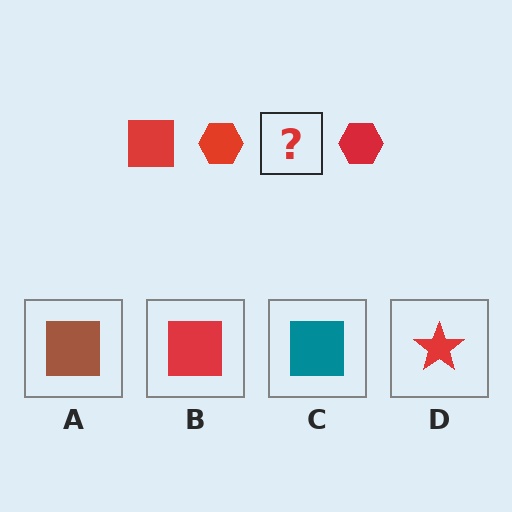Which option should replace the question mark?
Option B.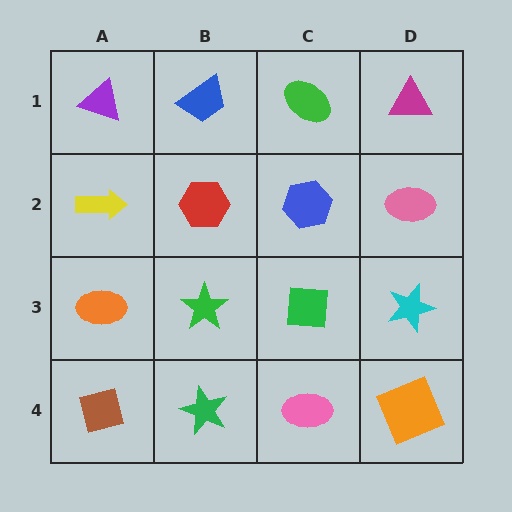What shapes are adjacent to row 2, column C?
A green ellipse (row 1, column C), a green square (row 3, column C), a red hexagon (row 2, column B), a pink ellipse (row 2, column D).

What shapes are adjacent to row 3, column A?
A yellow arrow (row 2, column A), a brown square (row 4, column A), a green star (row 3, column B).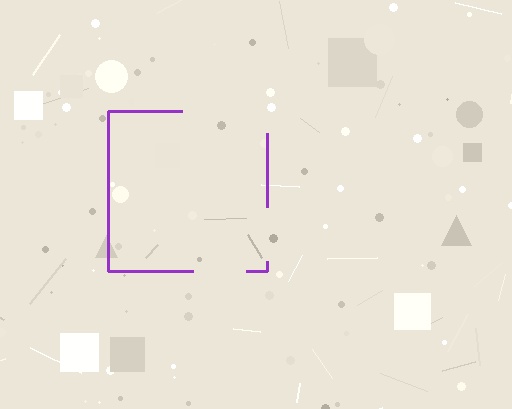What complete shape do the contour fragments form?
The contour fragments form a square.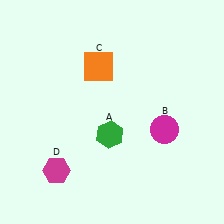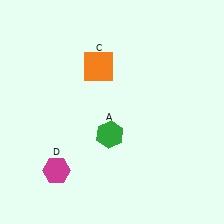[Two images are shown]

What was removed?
The magenta circle (B) was removed in Image 2.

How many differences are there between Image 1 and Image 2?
There is 1 difference between the two images.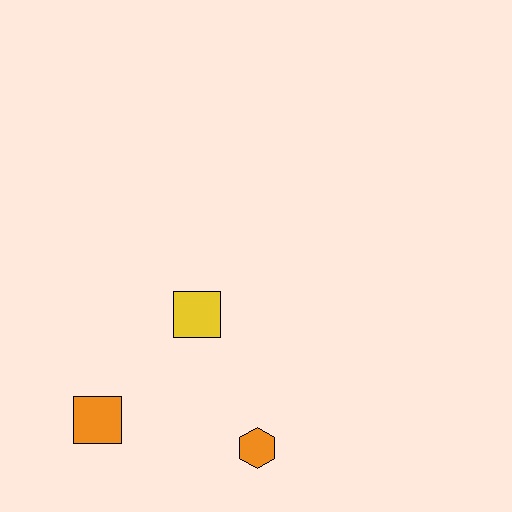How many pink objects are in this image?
There are no pink objects.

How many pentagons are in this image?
There are no pentagons.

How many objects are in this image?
There are 3 objects.